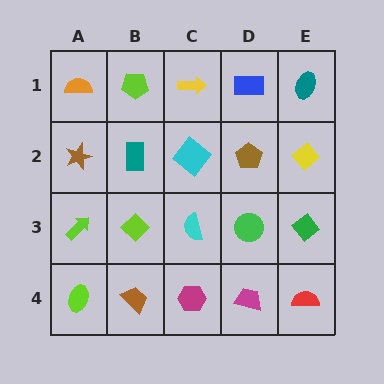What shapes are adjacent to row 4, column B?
A lime diamond (row 3, column B), a lime ellipse (row 4, column A), a magenta hexagon (row 4, column C).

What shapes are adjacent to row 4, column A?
A lime arrow (row 3, column A), a brown trapezoid (row 4, column B).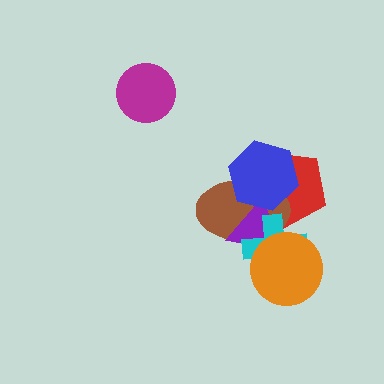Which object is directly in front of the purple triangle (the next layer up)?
The blue hexagon is directly in front of the purple triangle.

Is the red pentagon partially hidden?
Yes, it is partially covered by another shape.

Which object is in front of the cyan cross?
The orange circle is in front of the cyan cross.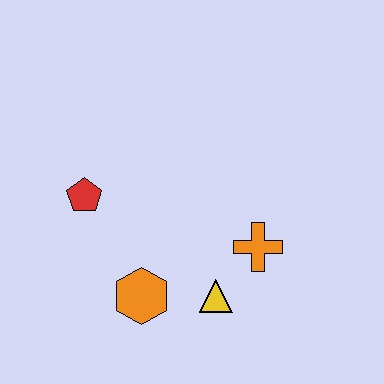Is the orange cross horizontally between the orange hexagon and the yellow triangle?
No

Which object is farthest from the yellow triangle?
The red pentagon is farthest from the yellow triangle.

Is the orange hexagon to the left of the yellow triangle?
Yes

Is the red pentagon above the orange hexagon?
Yes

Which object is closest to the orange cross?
The yellow triangle is closest to the orange cross.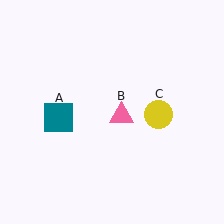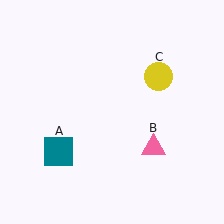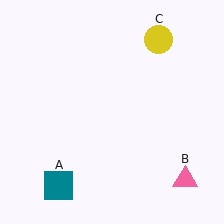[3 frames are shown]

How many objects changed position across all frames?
3 objects changed position: teal square (object A), pink triangle (object B), yellow circle (object C).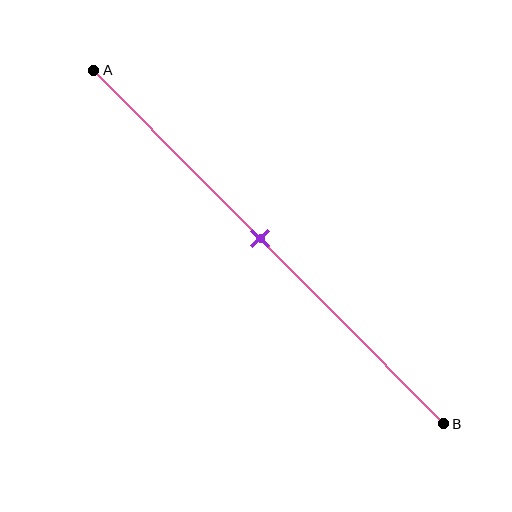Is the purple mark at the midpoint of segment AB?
Yes, the mark is approximately at the midpoint.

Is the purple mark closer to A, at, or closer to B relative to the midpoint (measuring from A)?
The purple mark is approximately at the midpoint of segment AB.